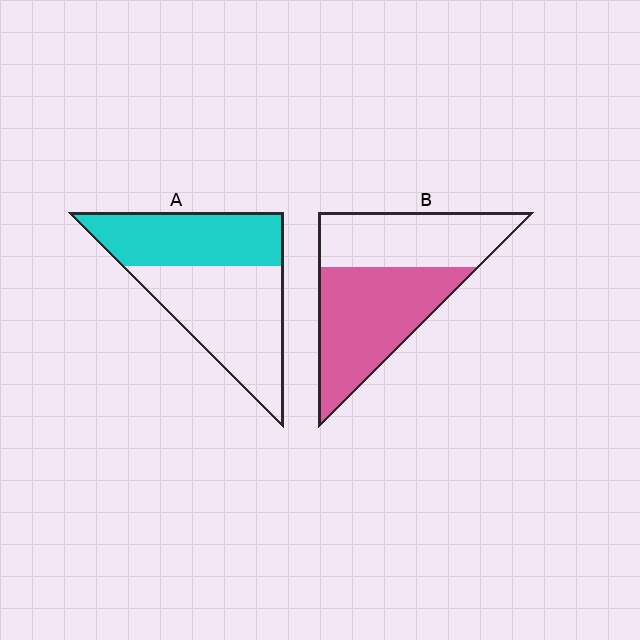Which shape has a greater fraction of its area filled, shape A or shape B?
Shape B.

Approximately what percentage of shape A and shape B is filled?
A is approximately 45% and B is approximately 55%.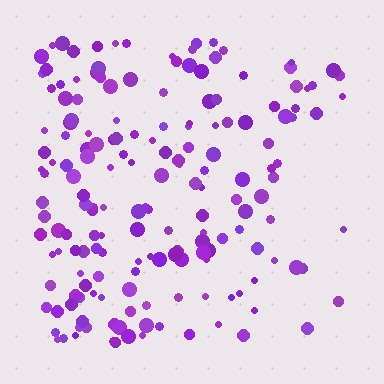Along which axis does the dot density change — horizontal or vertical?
Horizontal.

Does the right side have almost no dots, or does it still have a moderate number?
Still a moderate number, just noticeably fewer than the left.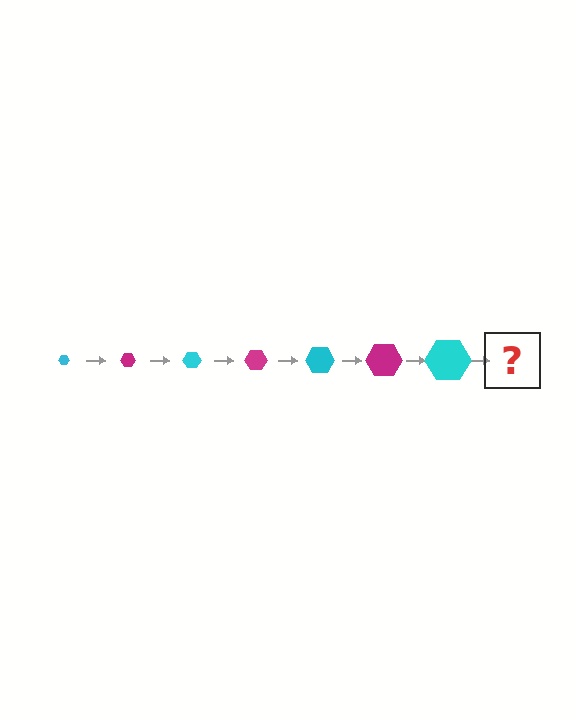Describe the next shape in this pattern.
It should be a magenta hexagon, larger than the previous one.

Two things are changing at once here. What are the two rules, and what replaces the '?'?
The two rules are that the hexagon grows larger each step and the color cycles through cyan and magenta. The '?' should be a magenta hexagon, larger than the previous one.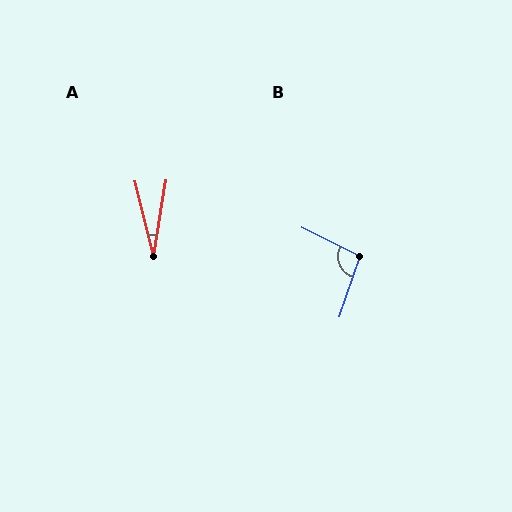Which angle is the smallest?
A, at approximately 23 degrees.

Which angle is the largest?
B, at approximately 98 degrees.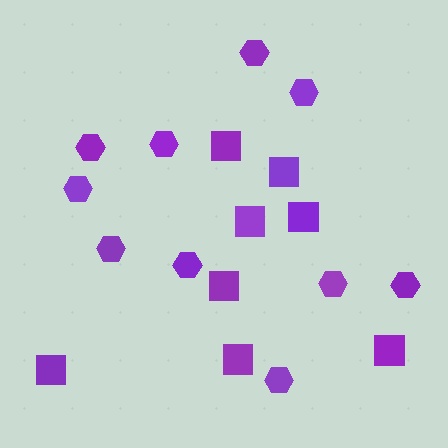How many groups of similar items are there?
There are 2 groups: one group of squares (8) and one group of hexagons (10).